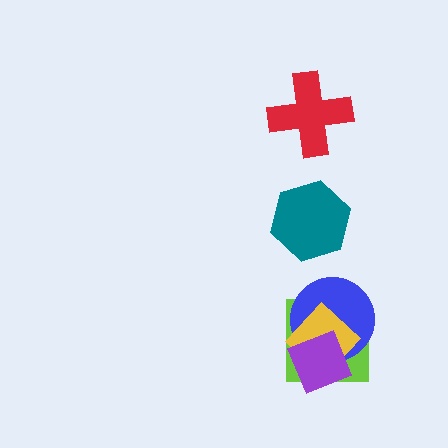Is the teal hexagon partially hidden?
No, no other shape covers it.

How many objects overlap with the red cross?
0 objects overlap with the red cross.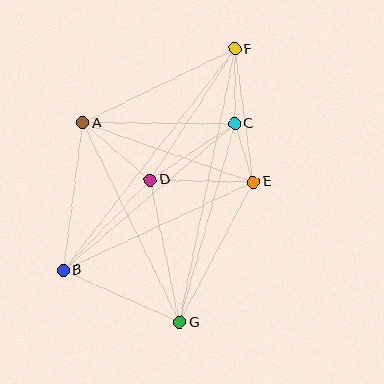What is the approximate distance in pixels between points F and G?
The distance between F and G is approximately 279 pixels.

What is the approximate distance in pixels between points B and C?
The distance between B and C is approximately 226 pixels.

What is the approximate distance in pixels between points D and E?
The distance between D and E is approximately 103 pixels.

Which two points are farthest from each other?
Points B and F are farthest from each other.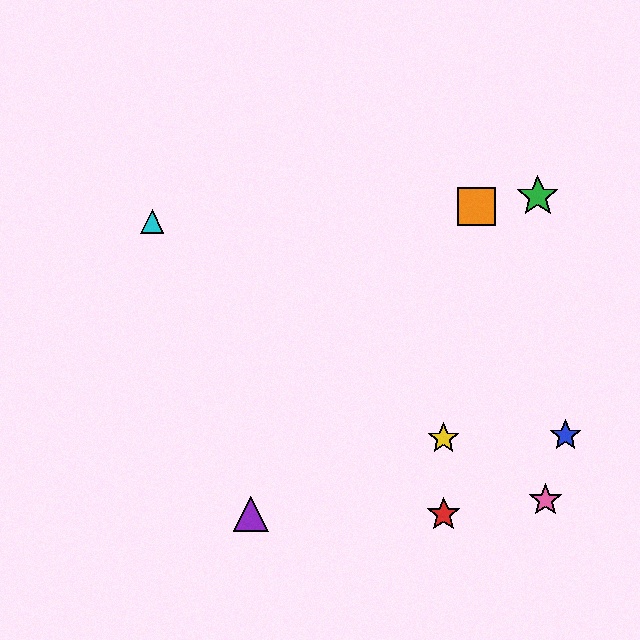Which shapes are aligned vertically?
The red star, the yellow star are aligned vertically.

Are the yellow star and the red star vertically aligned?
Yes, both are at x≈444.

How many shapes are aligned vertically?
2 shapes (the red star, the yellow star) are aligned vertically.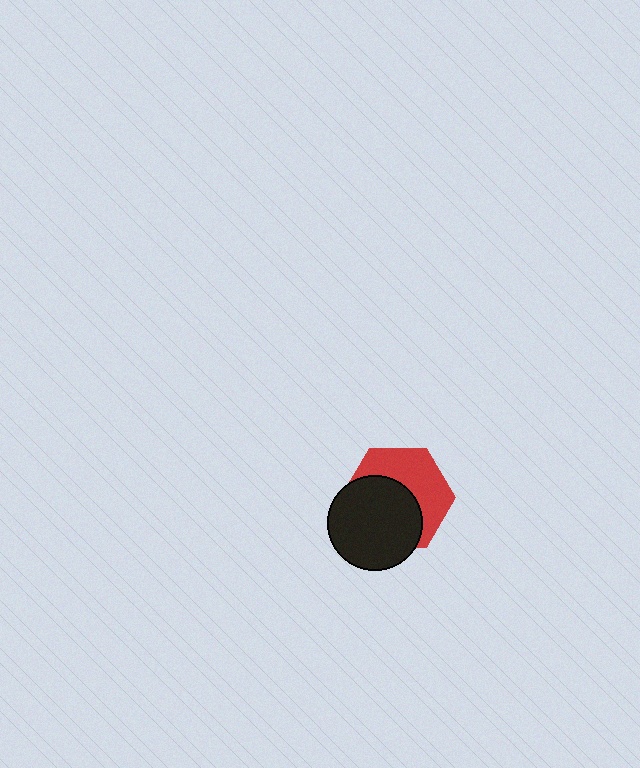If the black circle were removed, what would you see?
You would see the complete red hexagon.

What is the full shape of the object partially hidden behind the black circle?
The partially hidden object is a red hexagon.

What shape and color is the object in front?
The object in front is a black circle.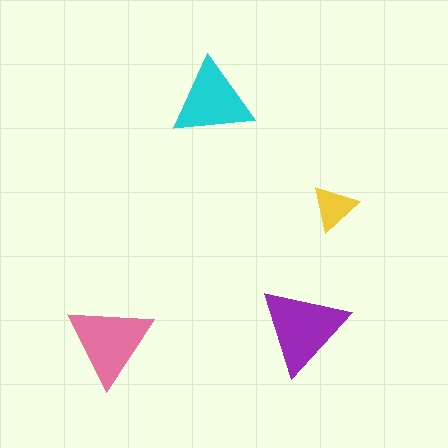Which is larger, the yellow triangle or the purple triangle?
The purple one.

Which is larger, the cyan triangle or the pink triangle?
The pink one.